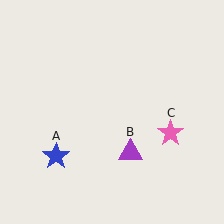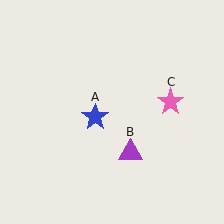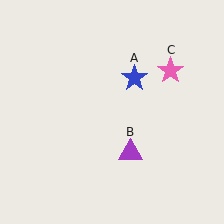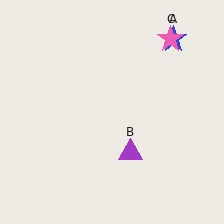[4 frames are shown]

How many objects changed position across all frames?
2 objects changed position: blue star (object A), pink star (object C).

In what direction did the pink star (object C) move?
The pink star (object C) moved up.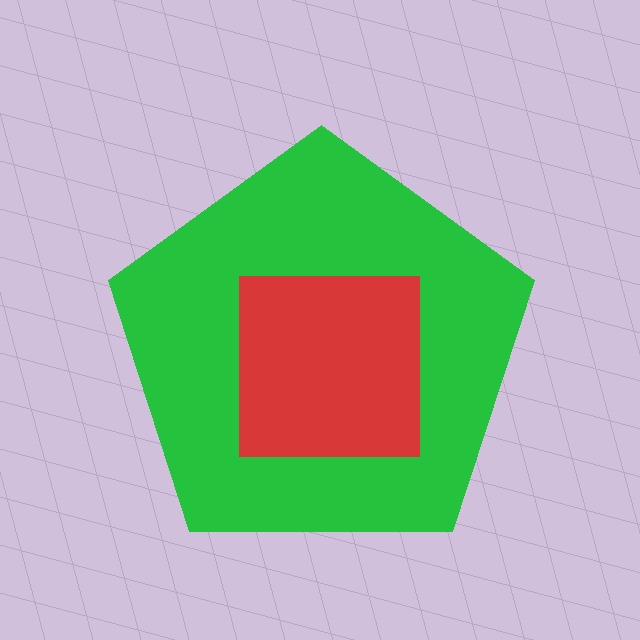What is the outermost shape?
The green pentagon.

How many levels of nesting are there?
2.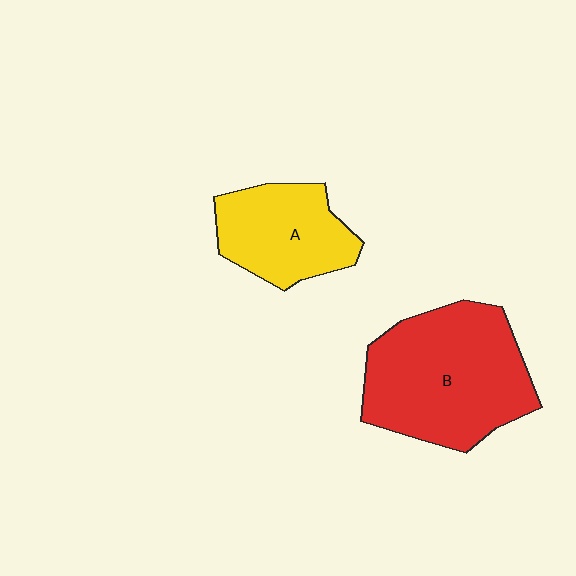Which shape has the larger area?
Shape B (red).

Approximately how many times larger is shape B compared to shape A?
Approximately 1.7 times.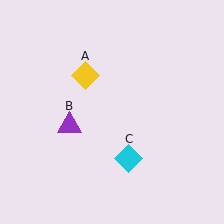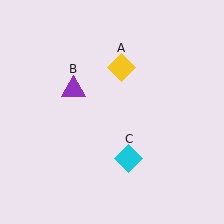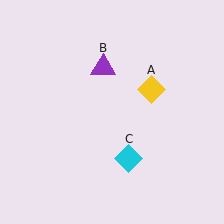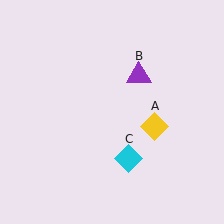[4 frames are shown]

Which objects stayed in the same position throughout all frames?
Cyan diamond (object C) remained stationary.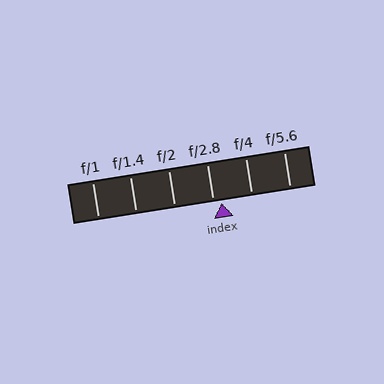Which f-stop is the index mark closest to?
The index mark is closest to f/2.8.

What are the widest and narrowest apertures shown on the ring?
The widest aperture shown is f/1 and the narrowest is f/5.6.